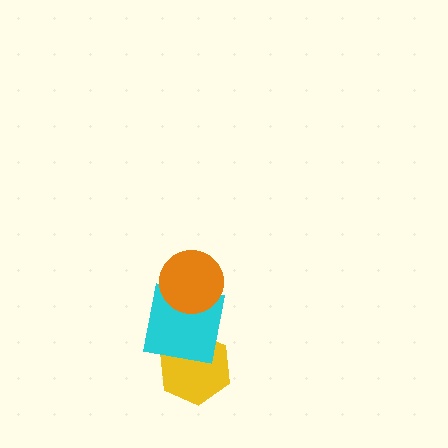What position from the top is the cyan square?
The cyan square is 2nd from the top.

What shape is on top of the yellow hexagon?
The cyan square is on top of the yellow hexagon.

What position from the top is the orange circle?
The orange circle is 1st from the top.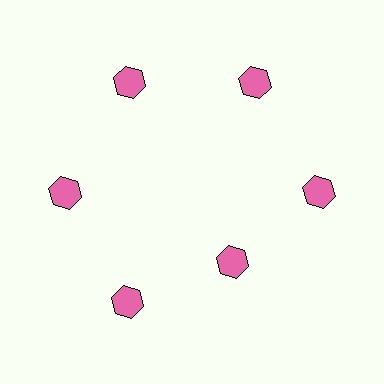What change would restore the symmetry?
The symmetry would be restored by moving it outward, back onto the ring so that all 6 hexagons sit at equal angles and equal distance from the center.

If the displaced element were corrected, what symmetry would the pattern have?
It would have 6-fold rotational symmetry — the pattern would map onto itself every 60 degrees.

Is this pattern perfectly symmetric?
No. The 6 pink hexagons are arranged in a ring, but one element near the 5 o'clock position is pulled inward toward the center, breaking the 6-fold rotational symmetry.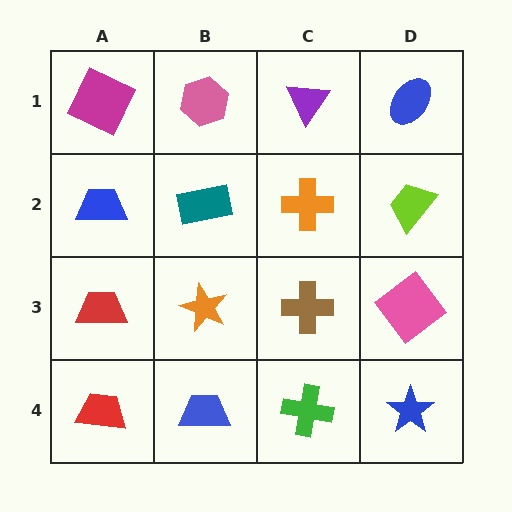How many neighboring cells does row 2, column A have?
3.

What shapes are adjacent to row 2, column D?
A blue ellipse (row 1, column D), a pink diamond (row 3, column D), an orange cross (row 2, column C).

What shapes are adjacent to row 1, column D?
A lime trapezoid (row 2, column D), a purple triangle (row 1, column C).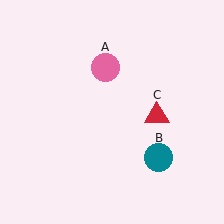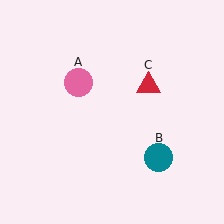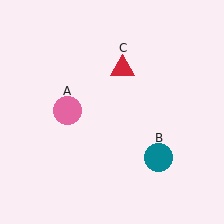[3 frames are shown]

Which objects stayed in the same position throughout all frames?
Teal circle (object B) remained stationary.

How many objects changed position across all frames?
2 objects changed position: pink circle (object A), red triangle (object C).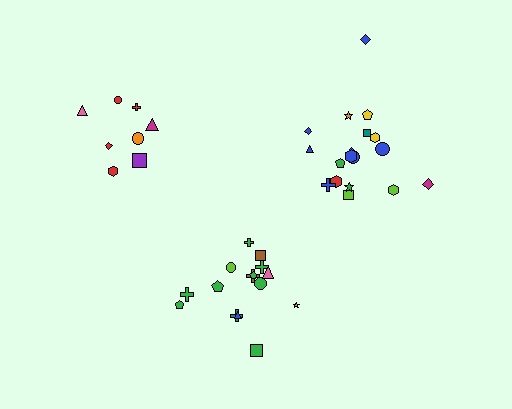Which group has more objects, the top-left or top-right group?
The top-right group.